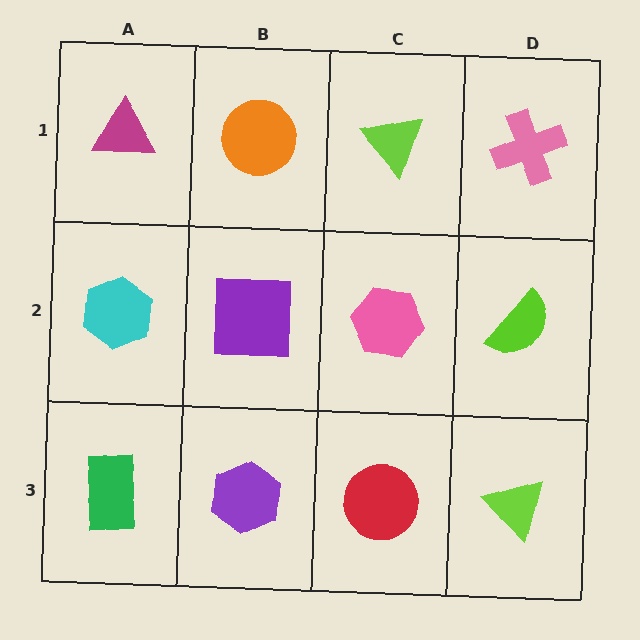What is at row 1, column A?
A magenta triangle.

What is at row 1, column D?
A pink cross.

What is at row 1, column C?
A lime triangle.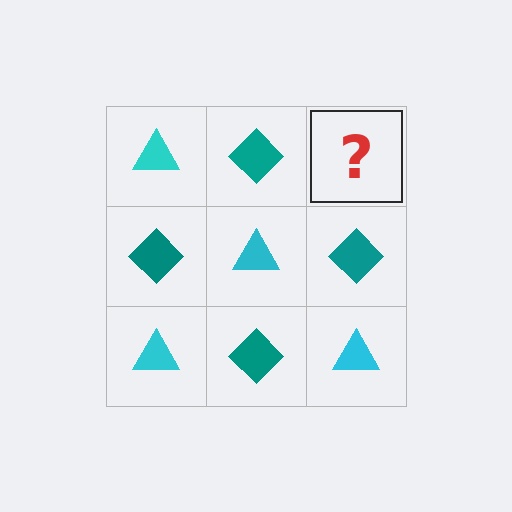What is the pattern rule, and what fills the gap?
The rule is that it alternates cyan triangle and teal diamond in a checkerboard pattern. The gap should be filled with a cyan triangle.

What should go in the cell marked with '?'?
The missing cell should contain a cyan triangle.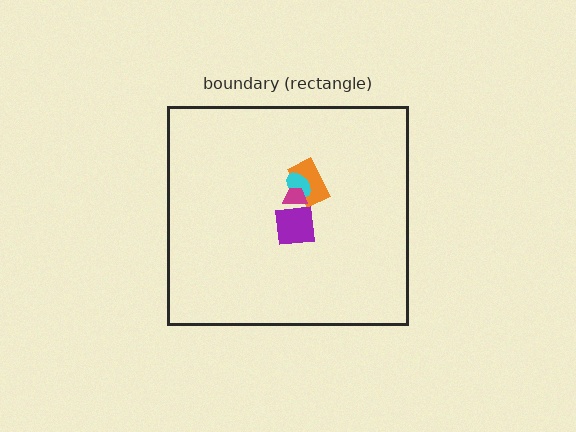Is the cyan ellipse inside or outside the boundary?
Inside.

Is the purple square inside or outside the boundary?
Inside.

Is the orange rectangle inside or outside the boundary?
Inside.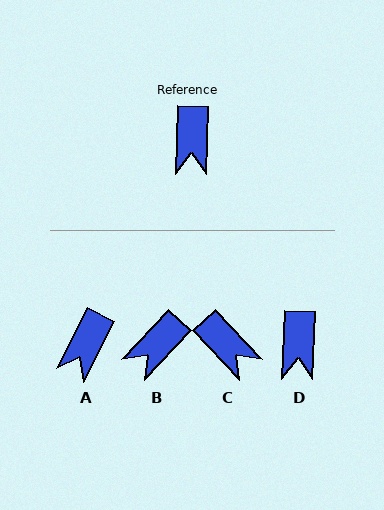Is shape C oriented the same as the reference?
No, it is off by about 44 degrees.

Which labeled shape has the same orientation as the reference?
D.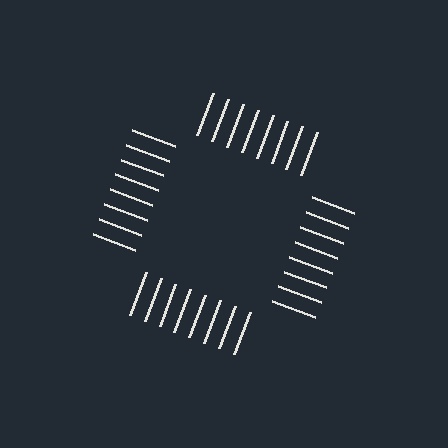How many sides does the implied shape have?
4 sides — the line-ends trace a square.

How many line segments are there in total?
32 — 8 along each of the 4 edges.